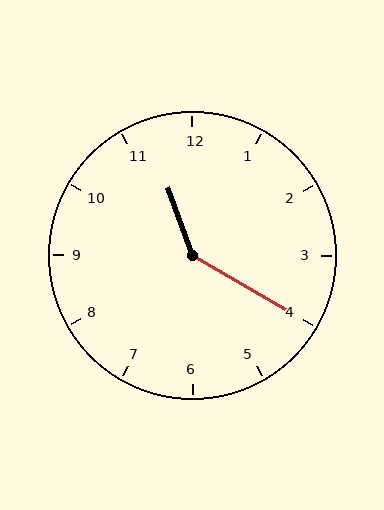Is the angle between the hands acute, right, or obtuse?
It is obtuse.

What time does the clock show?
11:20.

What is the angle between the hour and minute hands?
Approximately 140 degrees.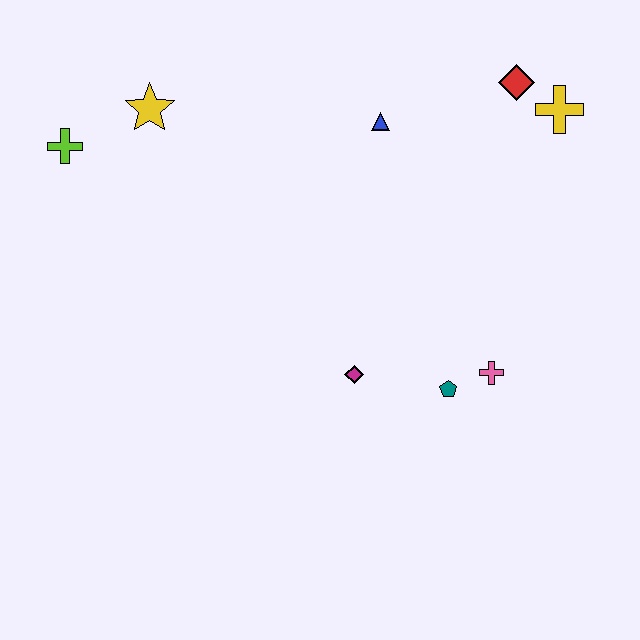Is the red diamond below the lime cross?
No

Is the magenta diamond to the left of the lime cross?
No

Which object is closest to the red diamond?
The yellow cross is closest to the red diamond.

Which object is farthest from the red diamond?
The lime cross is farthest from the red diamond.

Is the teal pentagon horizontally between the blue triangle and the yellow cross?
Yes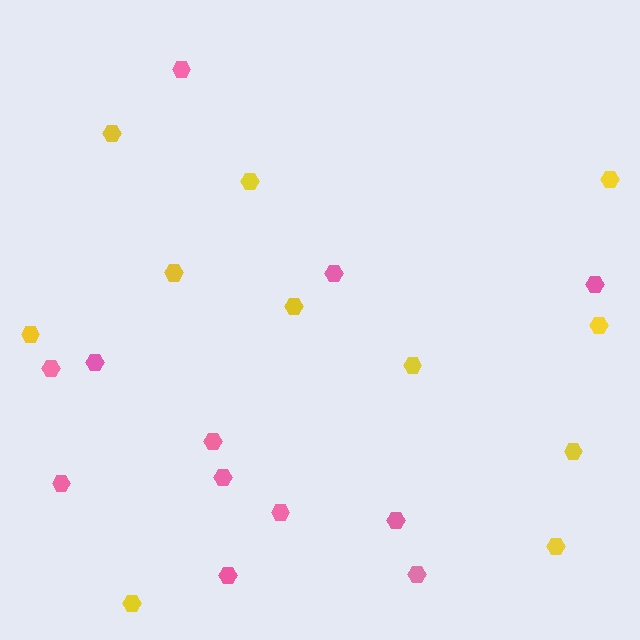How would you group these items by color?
There are 2 groups: one group of pink hexagons (12) and one group of yellow hexagons (11).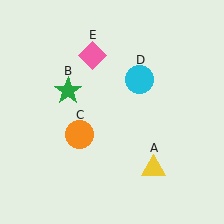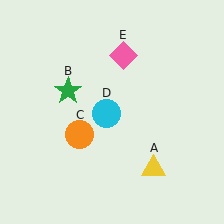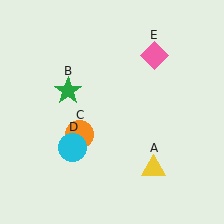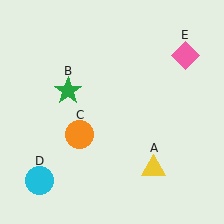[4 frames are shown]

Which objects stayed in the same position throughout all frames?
Yellow triangle (object A) and green star (object B) and orange circle (object C) remained stationary.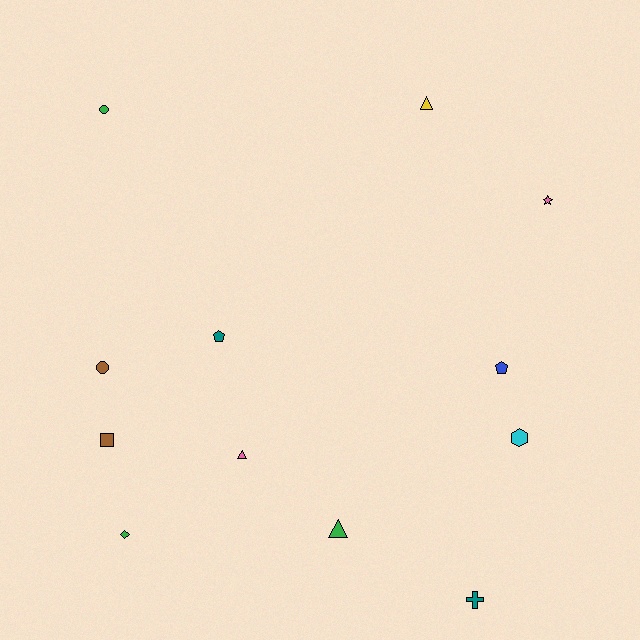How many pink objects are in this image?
There are 2 pink objects.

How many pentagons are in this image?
There are 2 pentagons.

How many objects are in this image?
There are 12 objects.